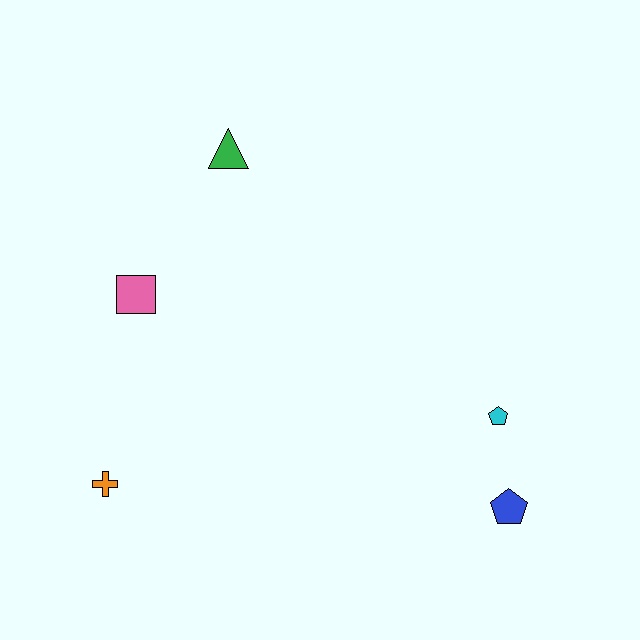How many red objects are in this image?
There are no red objects.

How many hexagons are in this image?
There are no hexagons.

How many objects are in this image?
There are 5 objects.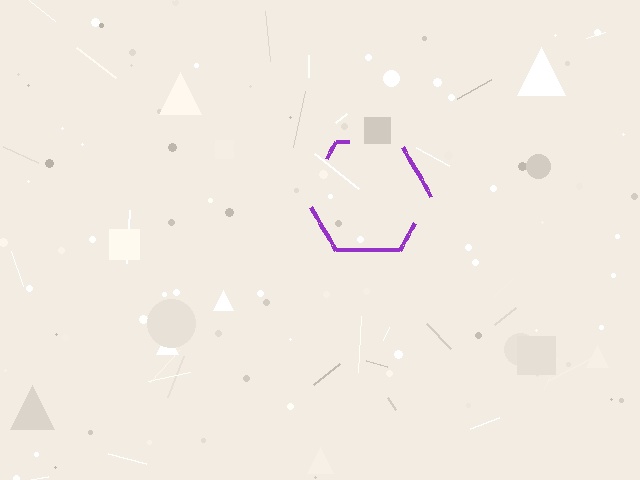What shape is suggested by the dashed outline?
The dashed outline suggests a hexagon.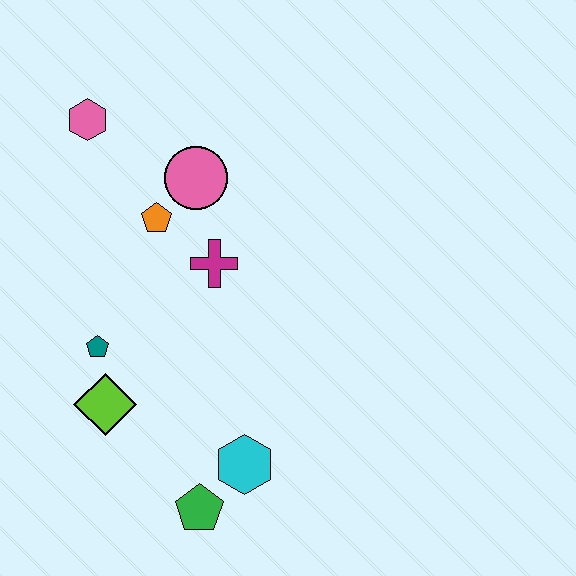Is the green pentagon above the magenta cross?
No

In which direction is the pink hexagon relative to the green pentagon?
The pink hexagon is above the green pentagon.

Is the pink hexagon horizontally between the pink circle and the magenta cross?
No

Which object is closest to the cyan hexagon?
The green pentagon is closest to the cyan hexagon.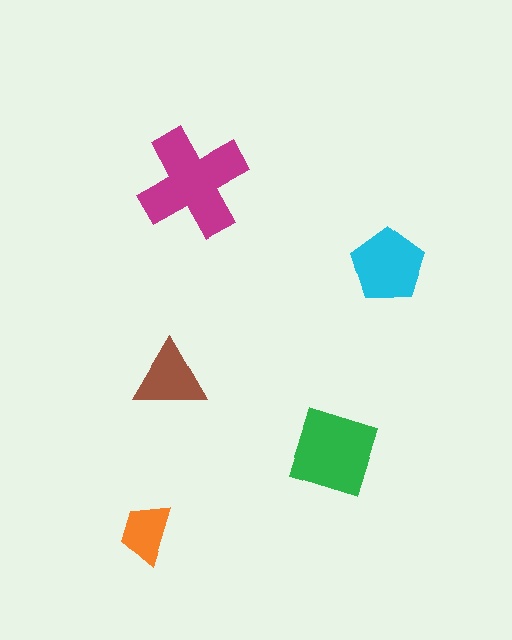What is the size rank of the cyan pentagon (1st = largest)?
3rd.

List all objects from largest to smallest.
The magenta cross, the green square, the cyan pentagon, the brown triangle, the orange trapezoid.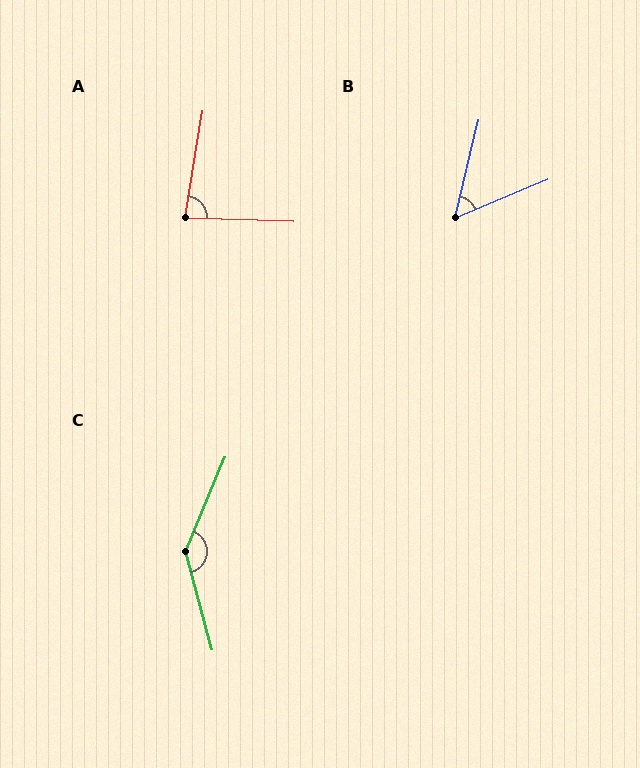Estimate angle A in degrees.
Approximately 82 degrees.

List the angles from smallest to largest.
B (54°), A (82°), C (142°).